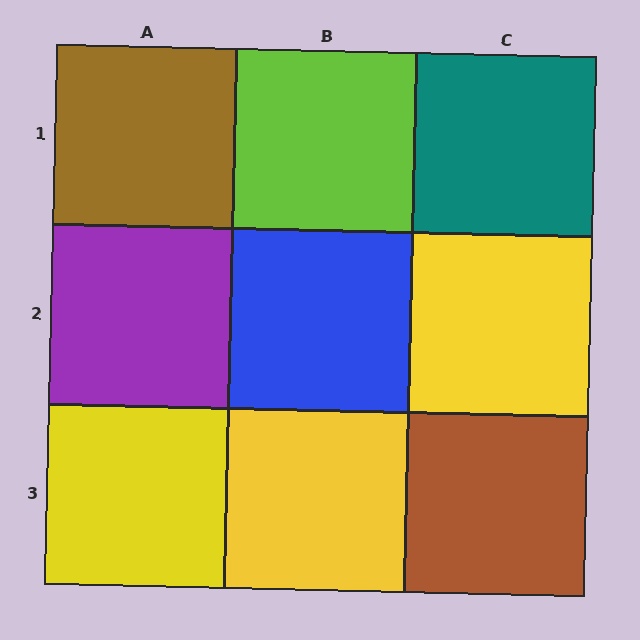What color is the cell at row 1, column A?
Brown.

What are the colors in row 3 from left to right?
Yellow, yellow, brown.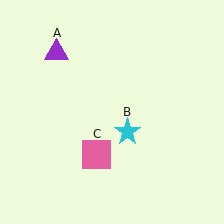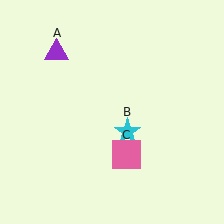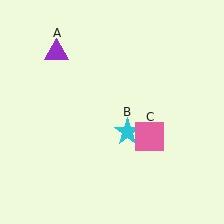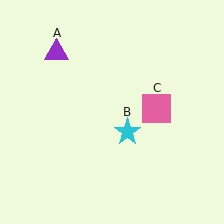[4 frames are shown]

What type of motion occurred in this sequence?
The pink square (object C) rotated counterclockwise around the center of the scene.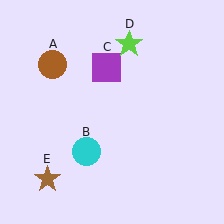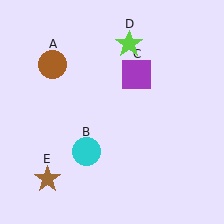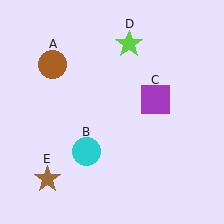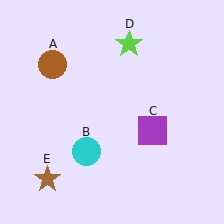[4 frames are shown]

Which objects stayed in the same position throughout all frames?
Brown circle (object A) and cyan circle (object B) and lime star (object D) and brown star (object E) remained stationary.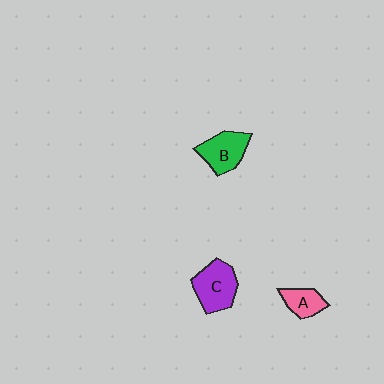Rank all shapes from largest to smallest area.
From largest to smallest: C (purple), B (green), A (pink).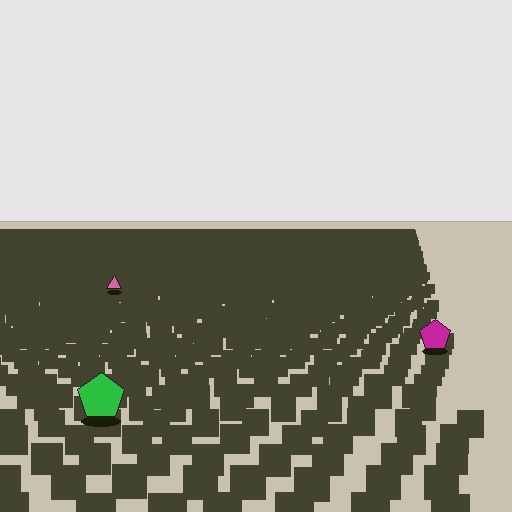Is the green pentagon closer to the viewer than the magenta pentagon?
Yes. The green pentagon is closer — you can tell from the texture gradient: the ground texture is coarser near it.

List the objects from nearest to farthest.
From nearest to farthest: the green pentagon, the magenta pentagon, the pink triangle.